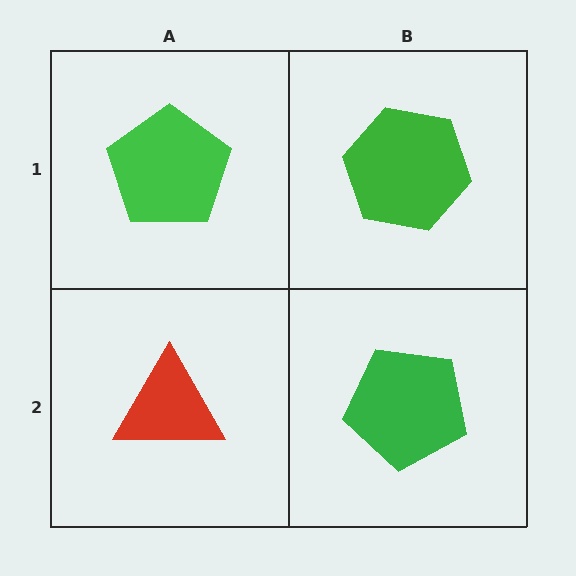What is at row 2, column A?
A red triangle.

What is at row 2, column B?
A green pentagon.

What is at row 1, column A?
A green pentagon.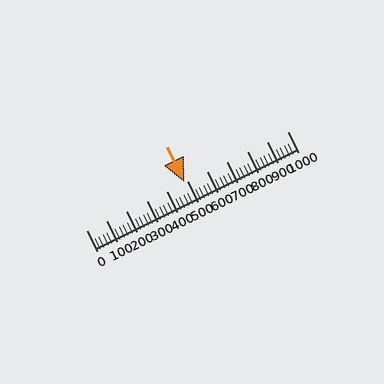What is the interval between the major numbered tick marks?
The major tick marks are spaced 100 units apart.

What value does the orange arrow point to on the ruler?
The orange arrow points to approximately 490.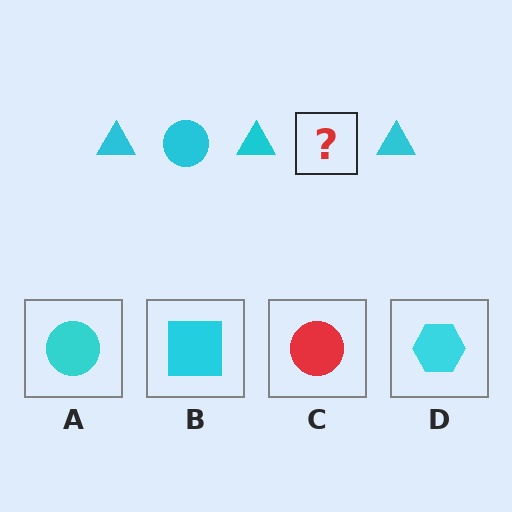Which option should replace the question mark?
Option A.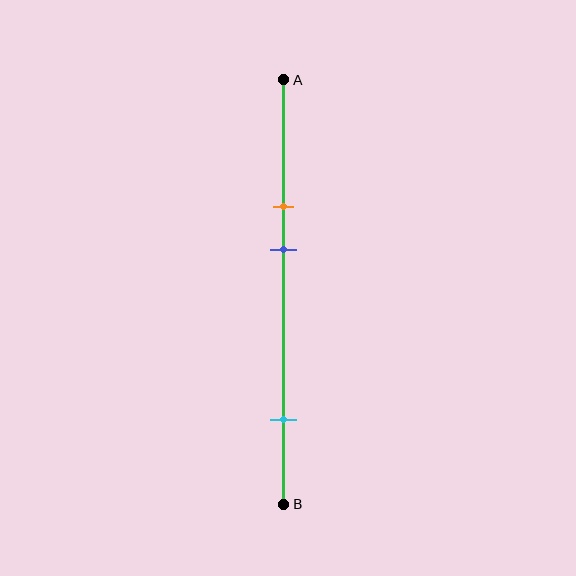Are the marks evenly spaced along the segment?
No, the marks are not evenly spaced.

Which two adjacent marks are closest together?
The orange and blue marks are the closest adjacent pair.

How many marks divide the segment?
There are 3 marks dividing the segment.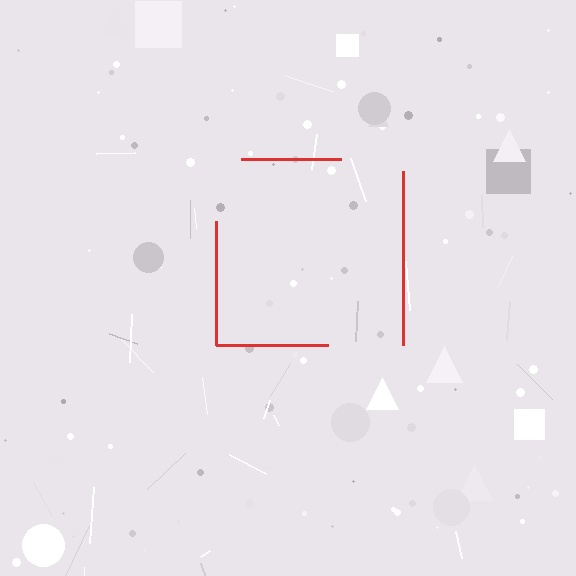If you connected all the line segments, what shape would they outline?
They would outline a square.